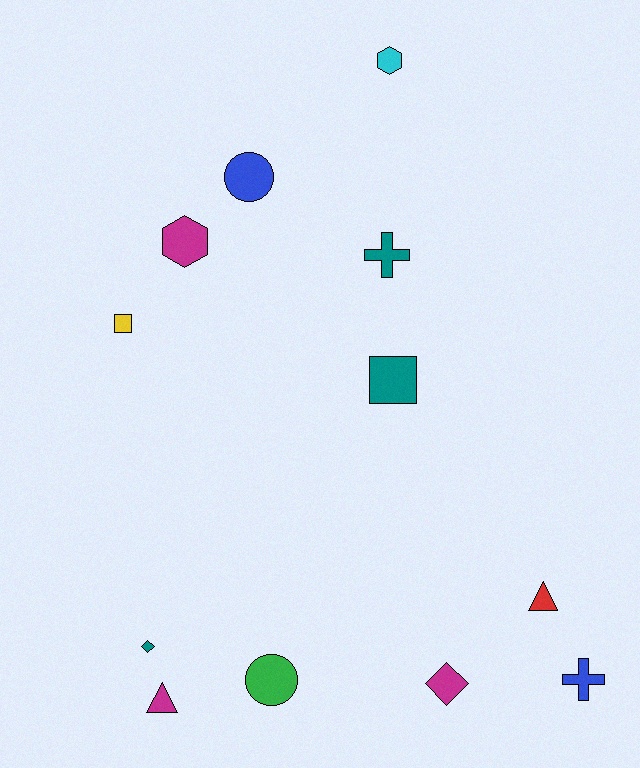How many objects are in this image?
There are 12 objects.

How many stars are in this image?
There are no stars.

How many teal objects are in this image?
There are 3 teal objects.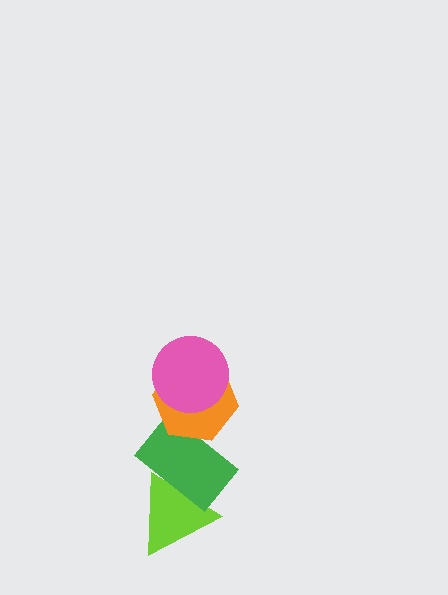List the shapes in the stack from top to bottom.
From top to bottom: the pink circle, the orange hexagon, the green rectangle, the lime triangle.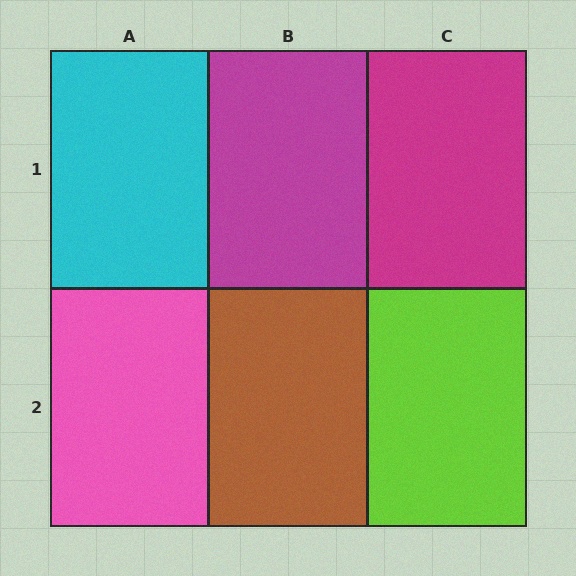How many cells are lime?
1 cell is lime.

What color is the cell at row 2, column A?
Pink.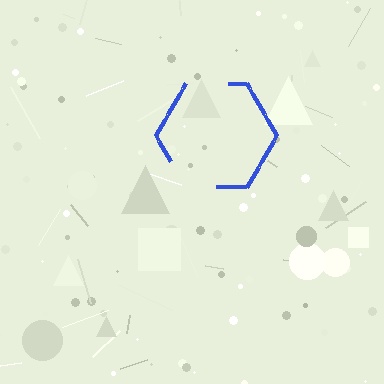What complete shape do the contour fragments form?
The contour fragments form a hexagon.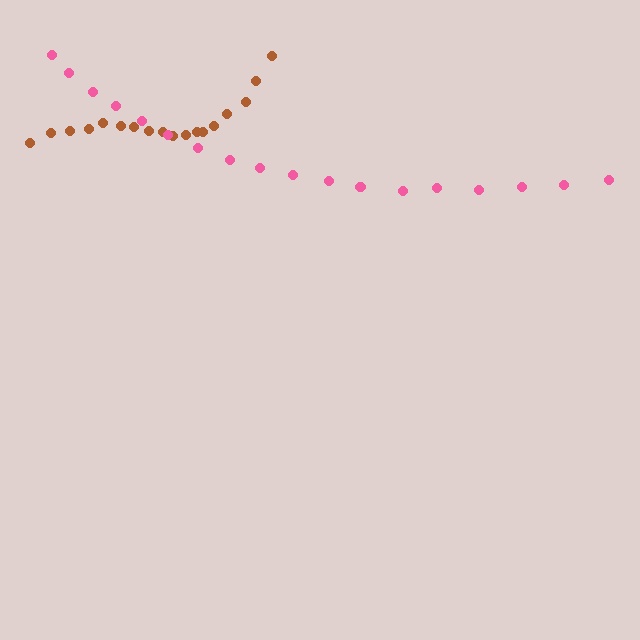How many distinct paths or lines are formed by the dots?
There are 2 distinct paths.